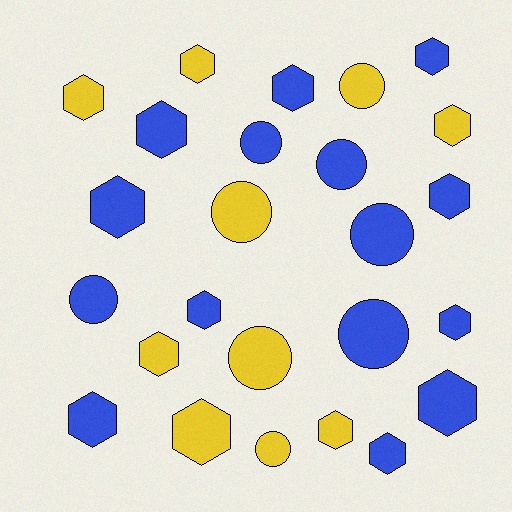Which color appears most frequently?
Blue, with 15 objects.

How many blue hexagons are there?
There are 10 blue hexagons.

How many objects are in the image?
There are 25 objects.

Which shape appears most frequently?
Hexagon, with 16 objects.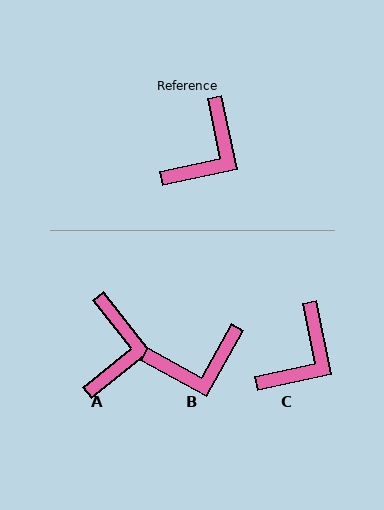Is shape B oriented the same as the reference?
No, it is off by about 41 degrees.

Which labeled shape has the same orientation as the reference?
C.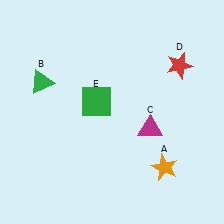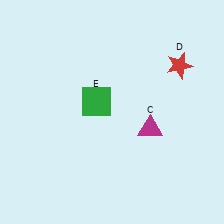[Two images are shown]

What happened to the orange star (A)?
The orange star (A) was removed in Image 2. It was in the bottom-right area of Image 1.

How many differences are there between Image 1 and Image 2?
There are 2 differences between the two images.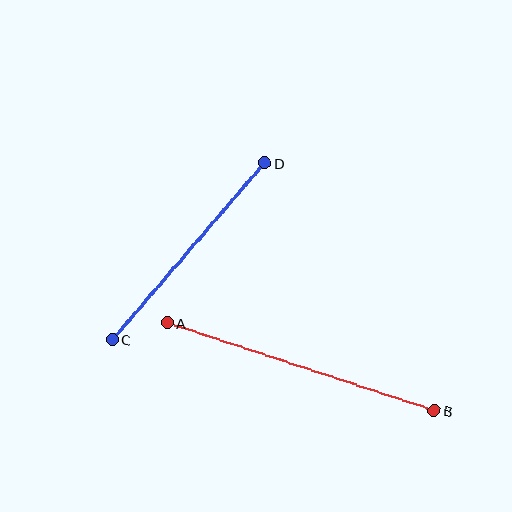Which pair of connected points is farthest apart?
Points A and B are farthest apart.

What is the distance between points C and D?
The distance is approximately 233 pixels.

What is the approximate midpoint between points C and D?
The midpoint is at approximately (189, 251) pixels.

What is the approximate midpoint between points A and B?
The midpoint is at approximately (301, 367) pixels.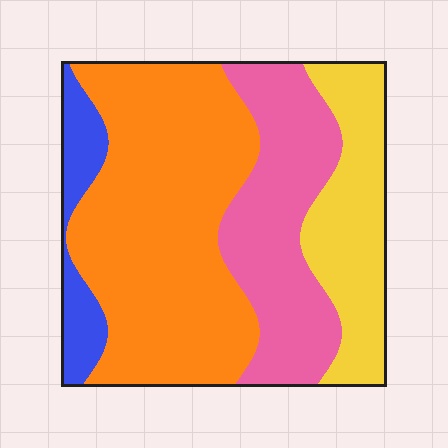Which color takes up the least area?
Blue, at roughly 10%.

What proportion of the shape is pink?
Pink covers 25% of the shape.